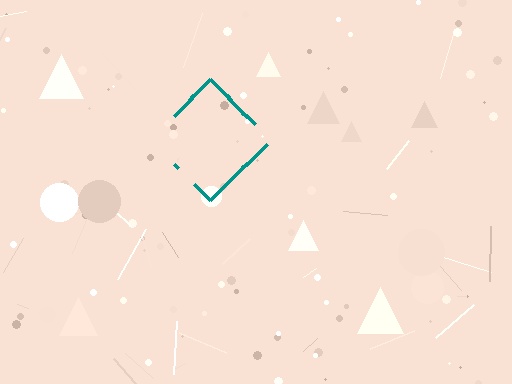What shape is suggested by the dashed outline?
The dashed outline suggests a diamond.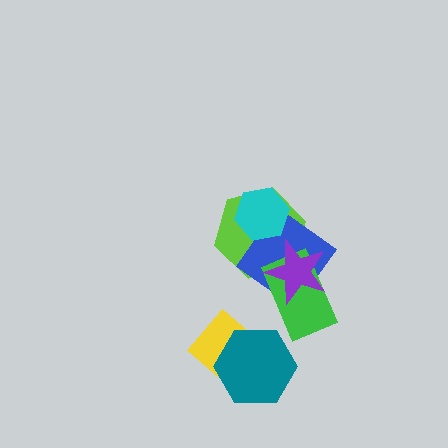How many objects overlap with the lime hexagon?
4 objects overlap with the lime hexagon.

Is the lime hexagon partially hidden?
Yes, it is partially covered by another shape.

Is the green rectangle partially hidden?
Yes, it is partially covered by another shape.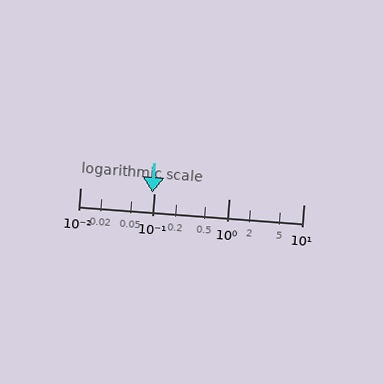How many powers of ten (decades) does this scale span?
The scale spans 3 decades, from 0.01 to 10.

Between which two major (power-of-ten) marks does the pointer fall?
The pointer is between 0.01 and 0.1.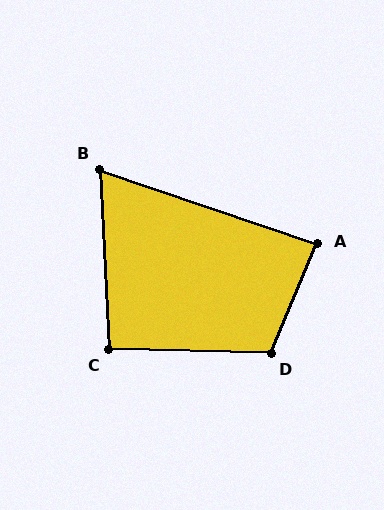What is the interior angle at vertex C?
Approximately 94 degrees (approximately right).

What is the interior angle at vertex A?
Approximately 86 degrees (approximately right).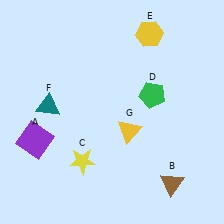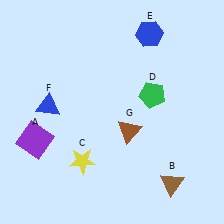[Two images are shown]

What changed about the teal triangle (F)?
In Image 1, F is teal. In Image 2, it changed to blue.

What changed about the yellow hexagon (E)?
In Image 1, E is yellow. In Image 2, it changed to blue.